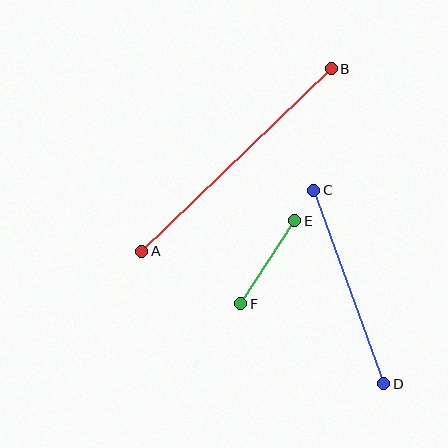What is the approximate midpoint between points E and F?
The midpoint is at approximately (268, 262) pixels.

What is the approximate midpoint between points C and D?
The midpoint is at approximately (349, 287) pixels.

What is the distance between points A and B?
The distance is approximately 263 pixels.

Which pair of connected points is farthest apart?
Points A and B are farthest apart.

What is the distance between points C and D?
The distance is approximately 206 pixels.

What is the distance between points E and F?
The distance is approximately 99 pixels.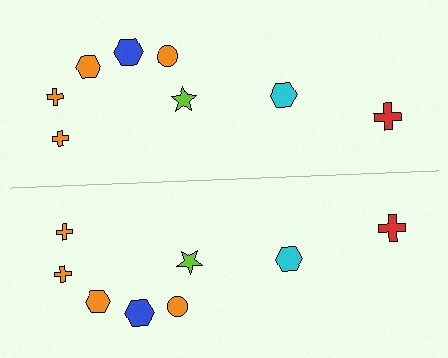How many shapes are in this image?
There are 16 shapes in this image.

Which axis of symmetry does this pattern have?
The pattern has a horizontal axis of symmetry running through the center of the image.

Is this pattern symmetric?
Yes, this pattern has bilateral (reflection) symmetry.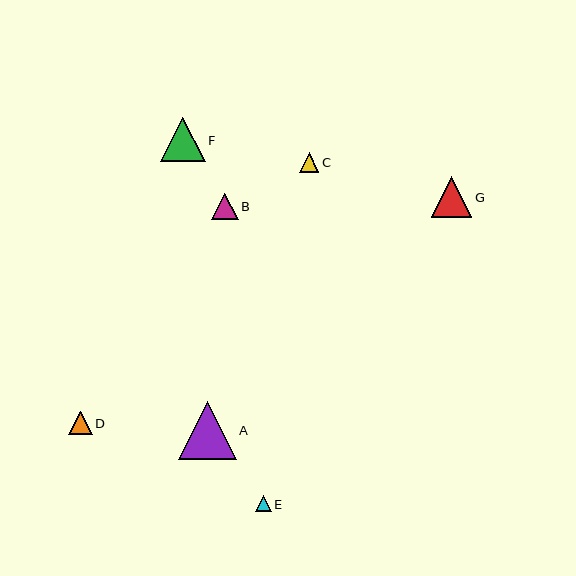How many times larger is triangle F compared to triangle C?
Triangle F is approximately 2.3 times the size of triangle C.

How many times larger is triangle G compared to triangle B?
Triangle G is approximately 1.5 times the size of triangle B.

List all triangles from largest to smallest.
From largest to smallest: A, F, G, B, D, C, E.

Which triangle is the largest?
Triangle A is the largest with a size of approximately 58 pixels.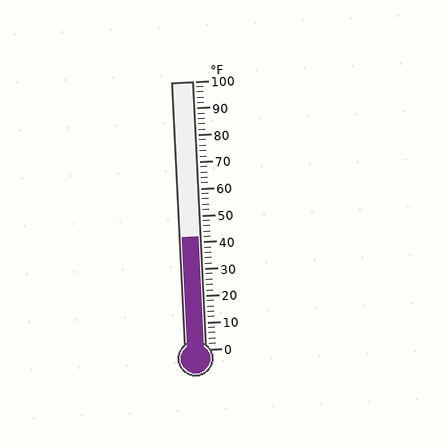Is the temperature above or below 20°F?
The temperature is above 20°F.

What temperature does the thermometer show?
The thermometer shows approximately 42°F.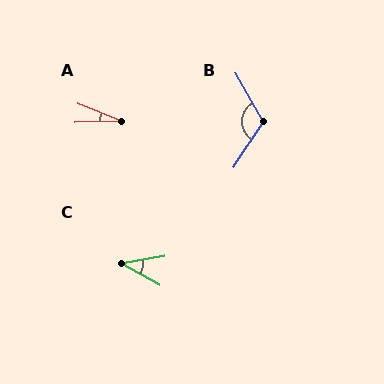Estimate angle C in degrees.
Approximately 39 degrees.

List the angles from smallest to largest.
A (24°), C (39°), B (117°).